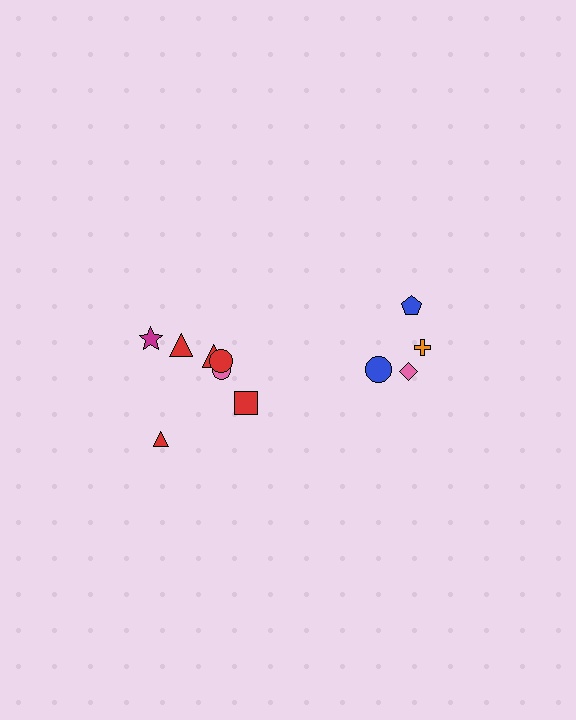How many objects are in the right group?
There are 4 objects.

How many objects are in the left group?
There are 7 objects.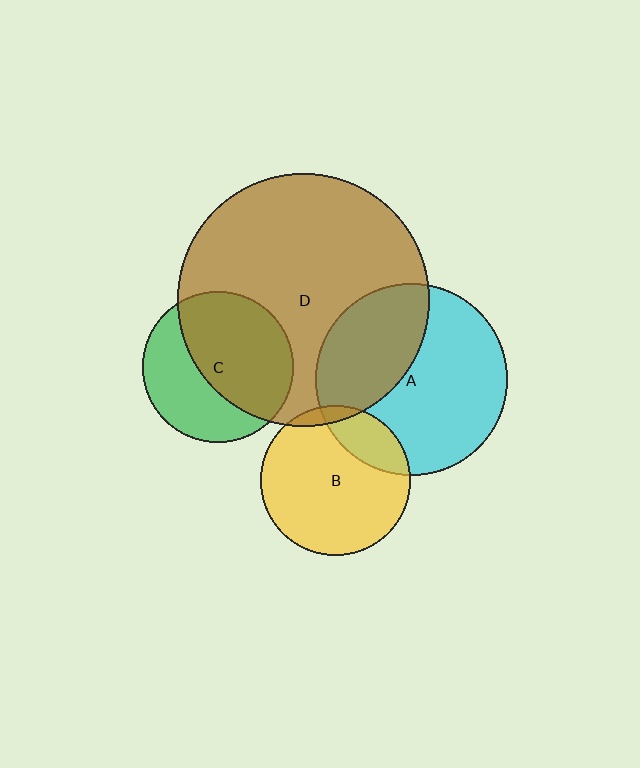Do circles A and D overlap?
Yes.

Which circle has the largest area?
Circle D (brown).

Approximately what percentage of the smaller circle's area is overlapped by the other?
Approximately 35%.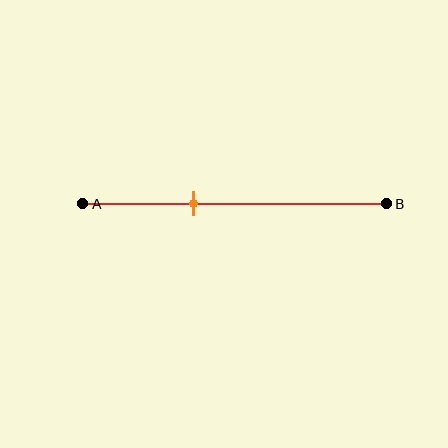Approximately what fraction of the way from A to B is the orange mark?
The orange mark is approximately 35% of the way from A to B.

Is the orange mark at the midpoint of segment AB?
No, the mark is at about 35% from A, not at the 50% midpoint.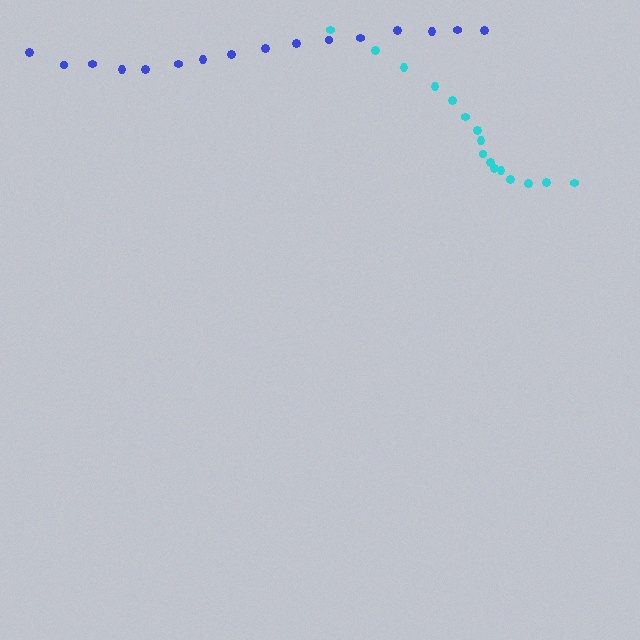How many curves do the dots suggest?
There are 2 distinct paths.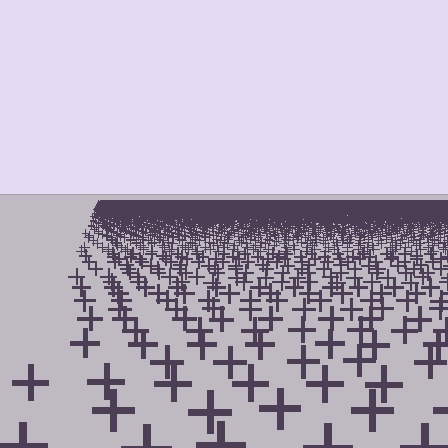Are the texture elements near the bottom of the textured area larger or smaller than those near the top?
Larger. Near the bottom, elements are closer to the viewer and appear at a bigger on-screen size.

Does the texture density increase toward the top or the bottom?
Density increases toward the top.